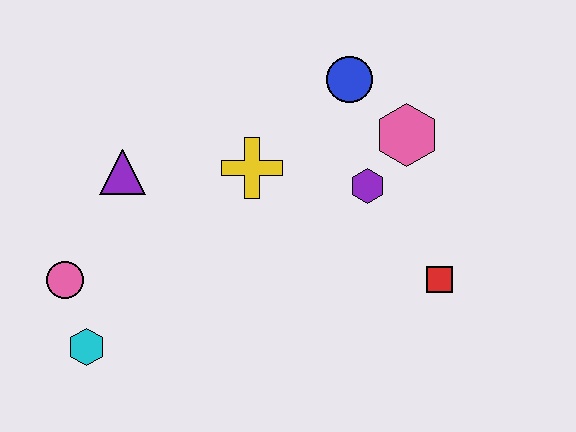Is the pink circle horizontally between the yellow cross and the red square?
No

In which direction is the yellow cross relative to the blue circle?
The yellow cross is to the left of the blue circle.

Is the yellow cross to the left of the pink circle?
No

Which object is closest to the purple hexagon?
The pink hexagon is closest to the purple hexagon.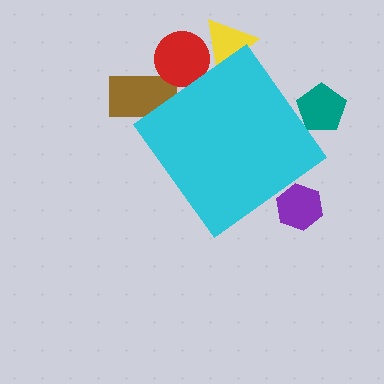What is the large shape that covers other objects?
A cyan diamond.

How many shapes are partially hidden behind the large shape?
5 shapes are partially hidden.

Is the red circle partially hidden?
Yes, the red circle is partially hidden behind the cyan diamond.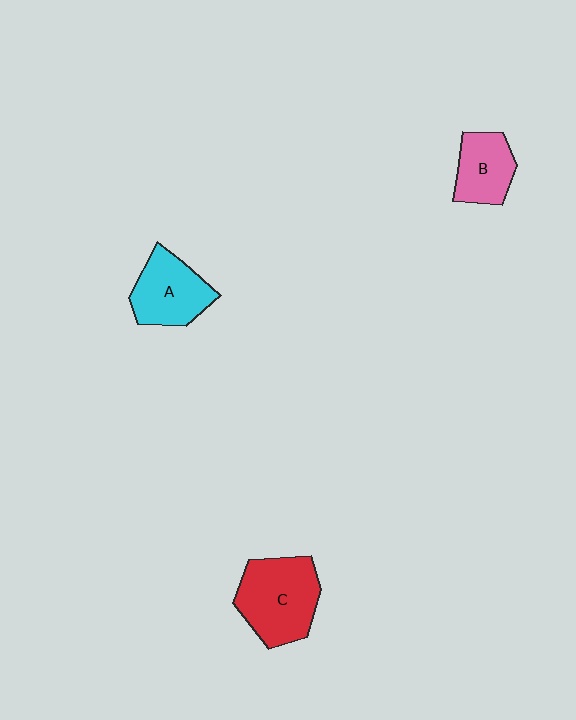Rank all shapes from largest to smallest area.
From largest to smallest: C (red), A (cyan), B (pink).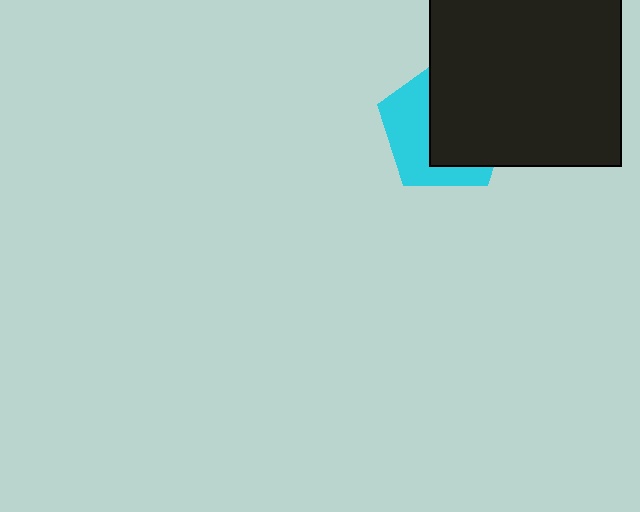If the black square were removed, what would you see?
You would see the complete cyan pentagon.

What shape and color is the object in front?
The object in front is a black square.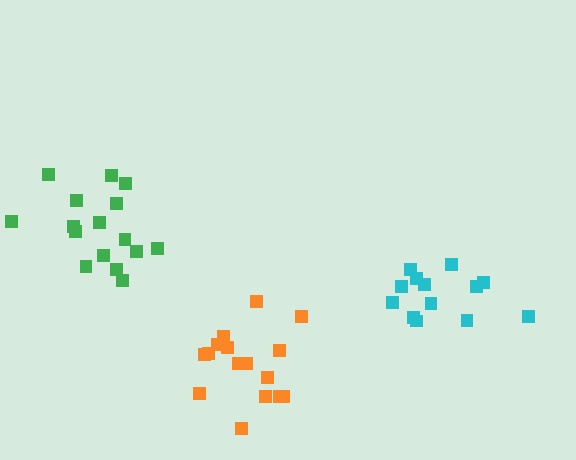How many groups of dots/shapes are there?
There are 3 groups.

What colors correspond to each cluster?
The clusters are colored: orange, green, cyan.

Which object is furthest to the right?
The cyan cluster is rightmost.